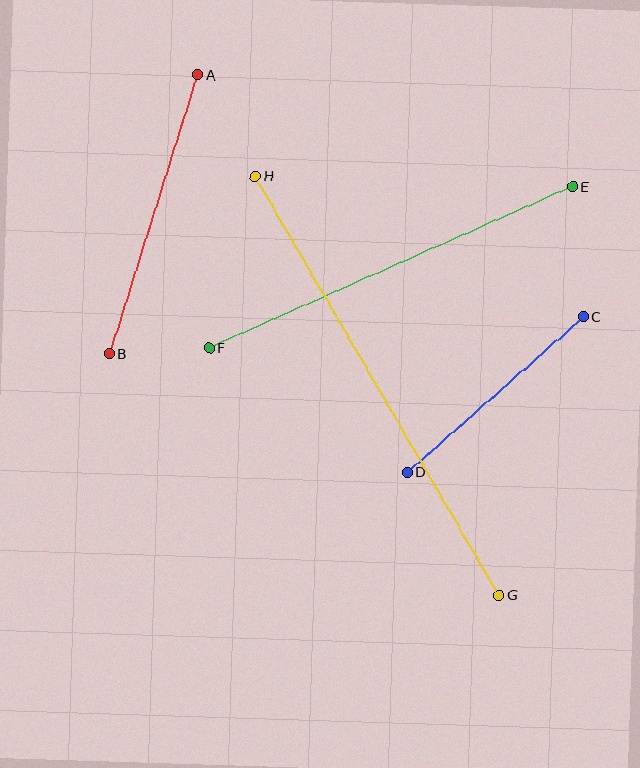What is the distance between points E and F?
The distance is approximately 397 pixels.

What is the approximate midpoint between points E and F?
The midpoint is at approximately (391, 267) pixels.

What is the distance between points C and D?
The distance is approximately 235 pixels.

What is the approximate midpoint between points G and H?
The midpoint is at approximately (377, 386) pixels.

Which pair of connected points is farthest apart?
Points G and H are farthest apart.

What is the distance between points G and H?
The distance is approximately 485 pixels.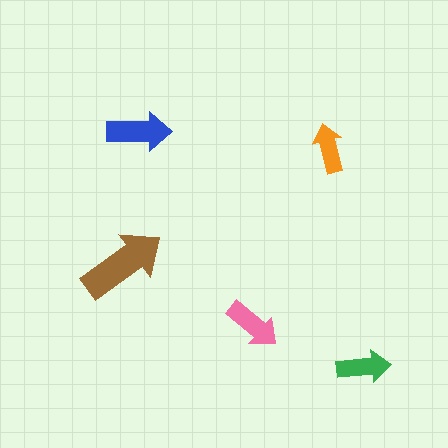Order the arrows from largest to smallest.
the brown one, the blue one, the pink one, the green one, the orange one.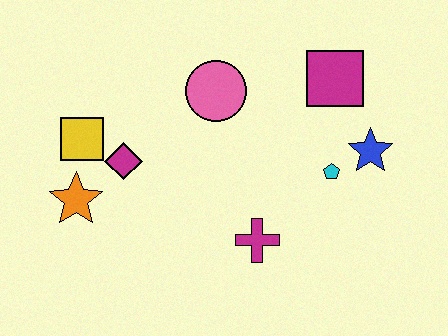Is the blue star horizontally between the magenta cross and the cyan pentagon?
No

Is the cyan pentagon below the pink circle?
Yes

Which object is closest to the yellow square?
The magenta diamond is closest to the yellow square.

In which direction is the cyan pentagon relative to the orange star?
The cyan pentagon is to the right of the orange star.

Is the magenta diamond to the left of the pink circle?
Yes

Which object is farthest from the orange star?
The blue star is farthest from the orange star.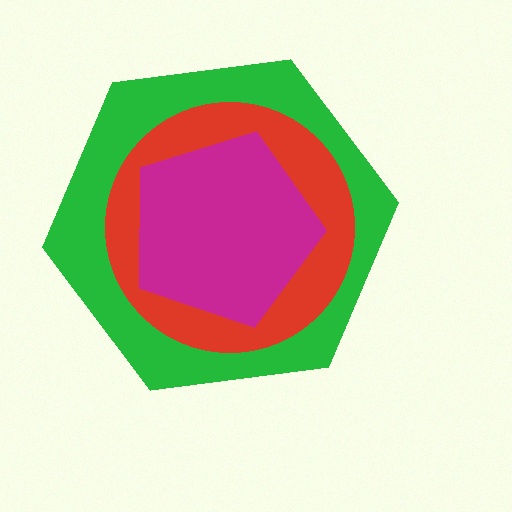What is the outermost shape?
The green hexagon.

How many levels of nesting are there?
3.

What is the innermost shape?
The magenta pentagon.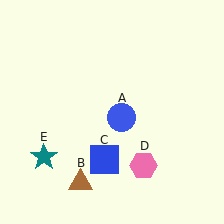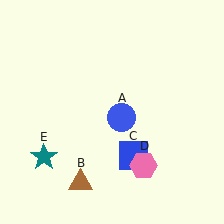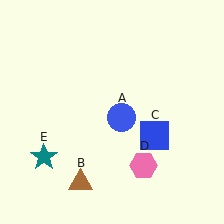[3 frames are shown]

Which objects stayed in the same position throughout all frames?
Blue circle (object A) and brown triangle (object B) and pink hexagon (object D) and teal star (object E) remained stationary.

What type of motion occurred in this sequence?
The blue square (object C) rotated counterclockwise around the center of the scene.